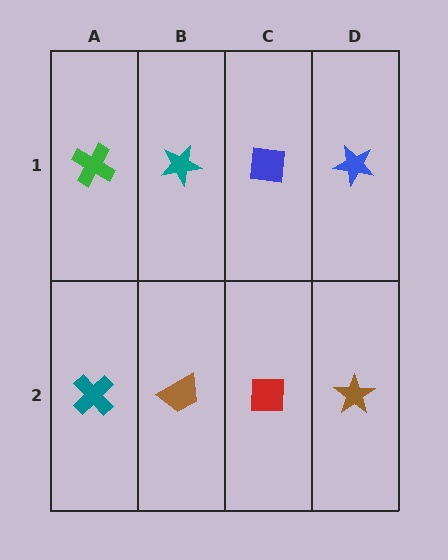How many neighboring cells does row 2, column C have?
3.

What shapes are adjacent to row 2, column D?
A blue star (row 1, column D), a red square (row 2, column C).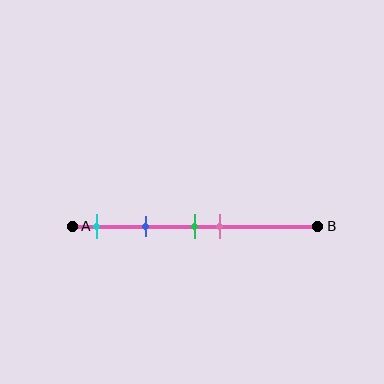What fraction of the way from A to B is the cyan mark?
The cyan mark is approximately 10% (0.1) of the way from A to B.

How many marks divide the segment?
There are 4 marks dividing the segment.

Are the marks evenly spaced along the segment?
No, the marks are not evenly spaced.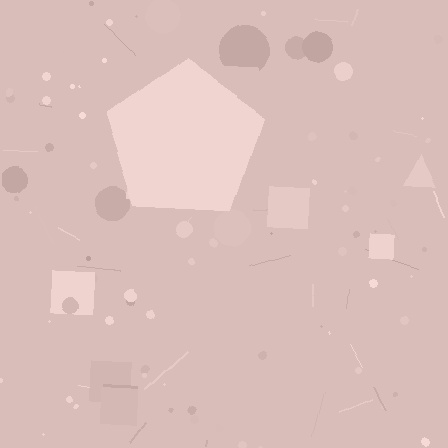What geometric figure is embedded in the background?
A pentagon is embedded in the background.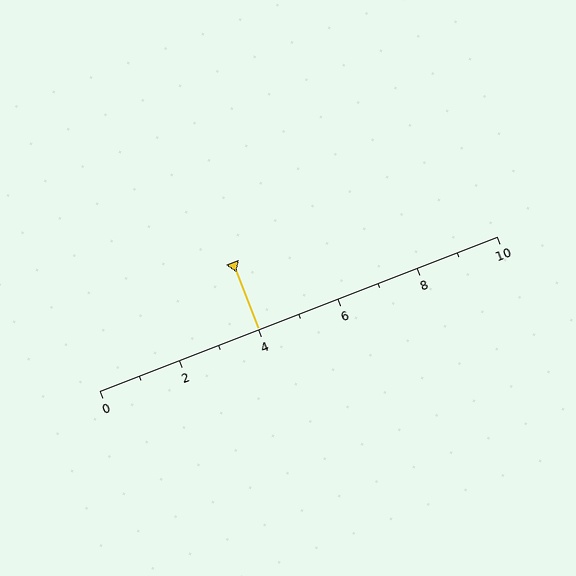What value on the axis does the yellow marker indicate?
The marker indicates approximately 4.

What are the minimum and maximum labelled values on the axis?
The axis runs from 0 to 10.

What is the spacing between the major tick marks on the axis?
The major ticks are spaced 2 apart.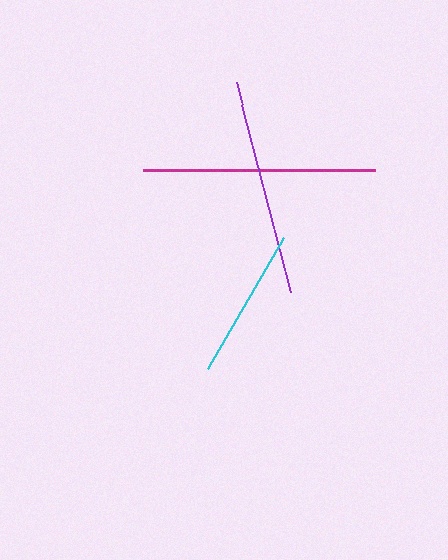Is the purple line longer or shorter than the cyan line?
The purple line is longer than the cyan line.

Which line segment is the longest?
The magenta line is the longest at approximately 232 pixels.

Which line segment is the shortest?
The cyan line is the shortest at approximately 151 pixels.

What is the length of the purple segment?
The purple segment is approximately 217 pixels long.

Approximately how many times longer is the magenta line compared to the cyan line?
The magenta line is approximately 1.5 times the length of the cyan line.